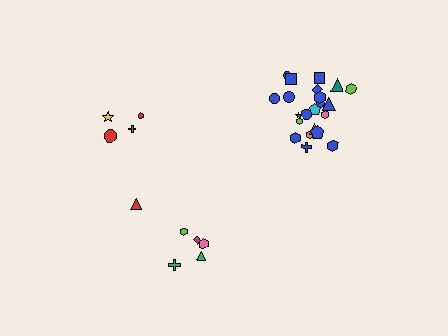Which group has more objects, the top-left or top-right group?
The top-right group.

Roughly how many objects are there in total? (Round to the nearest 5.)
Roughly 30 objects in total.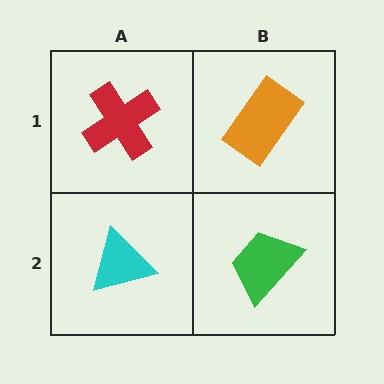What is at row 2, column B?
A green trapezoid.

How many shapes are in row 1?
2 shapes.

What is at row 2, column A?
A cyan triangle.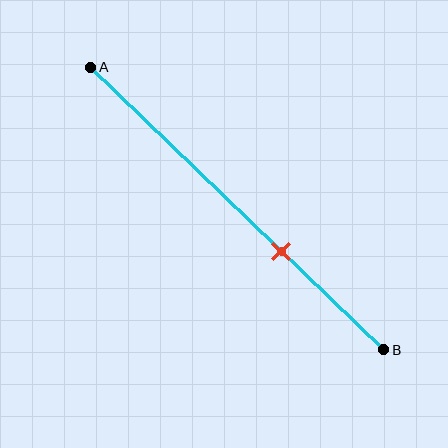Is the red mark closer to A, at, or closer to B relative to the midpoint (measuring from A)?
The red mark is closer to point B than the midpoint of segment AB.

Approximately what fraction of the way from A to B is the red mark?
The red mark is approximately 65% of the way from A to B.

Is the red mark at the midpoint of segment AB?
No, the mark is at about 65% from A, not at the 50% midpoint.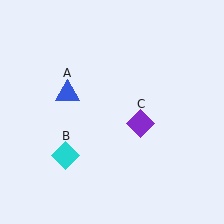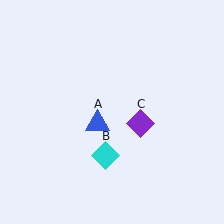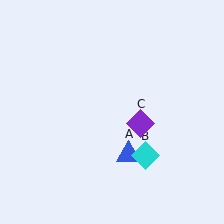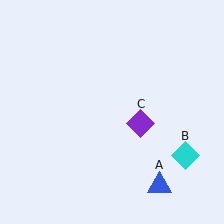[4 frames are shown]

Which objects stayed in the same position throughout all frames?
Purple diamond (object C) remained stationary.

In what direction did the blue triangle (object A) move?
The blue triangle (object A) moved down and to the right.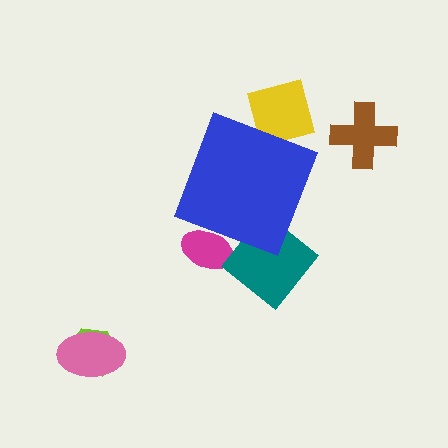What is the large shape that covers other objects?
A blue diamond.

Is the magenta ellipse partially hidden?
Yes, the magenta ellipse is partially hidden behind the blue diamond.